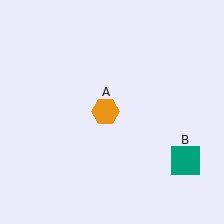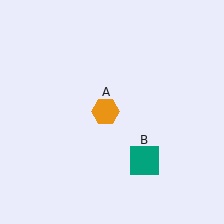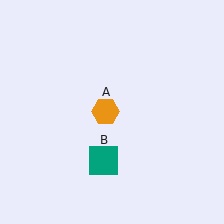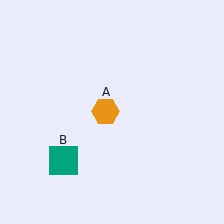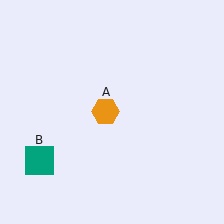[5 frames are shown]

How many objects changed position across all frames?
1 object changed position: teal square (object B).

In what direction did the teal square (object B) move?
The teal square (object B) moved left.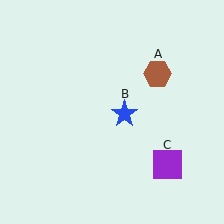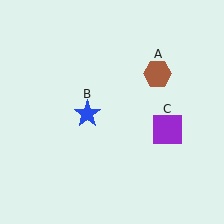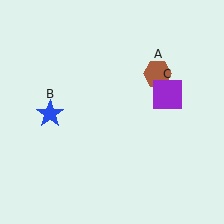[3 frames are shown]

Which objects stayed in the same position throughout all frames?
Brown hexagon (object A) remained stationary.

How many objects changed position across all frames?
2 objects changed position: blue star (object B), purple square (object C).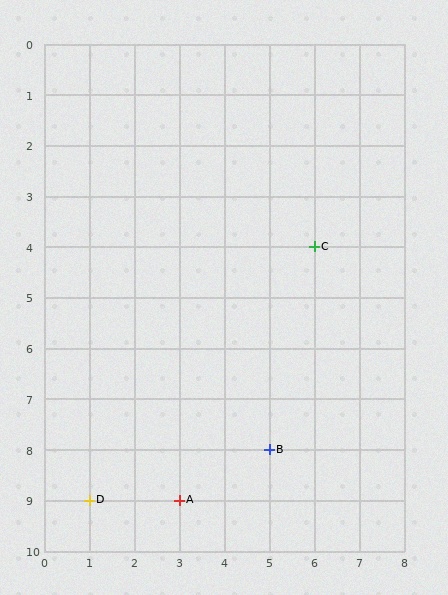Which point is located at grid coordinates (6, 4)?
Point C is at (6, 4).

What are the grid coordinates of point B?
Point B is at grid coordinates (5, 8).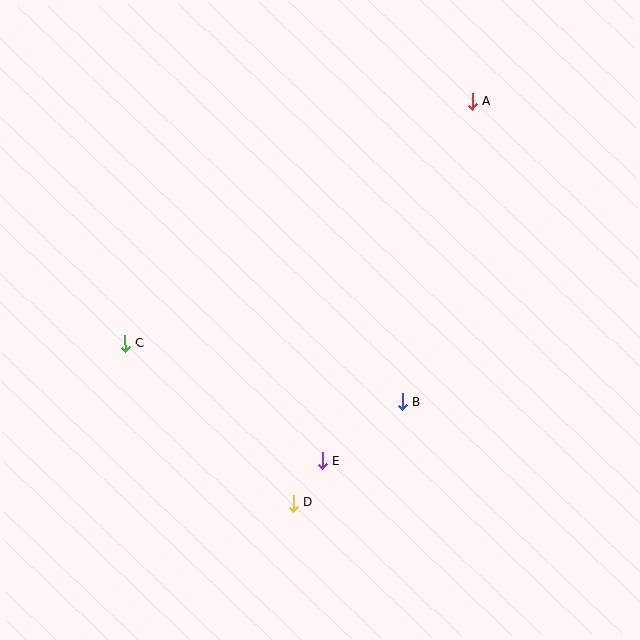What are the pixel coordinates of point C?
Point C is at (125, 343).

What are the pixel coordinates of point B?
Point B is at (402, 402).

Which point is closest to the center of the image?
Point B at (402, 402) is closest to the center.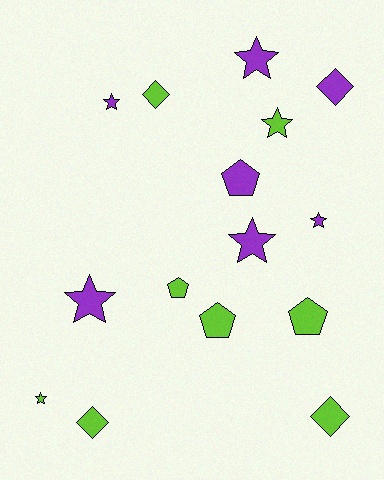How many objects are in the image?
There are 15 objects.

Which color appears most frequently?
Lime, with 8 objects.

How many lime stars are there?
There are 2 lime stars.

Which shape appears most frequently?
Star, with 7 objects.